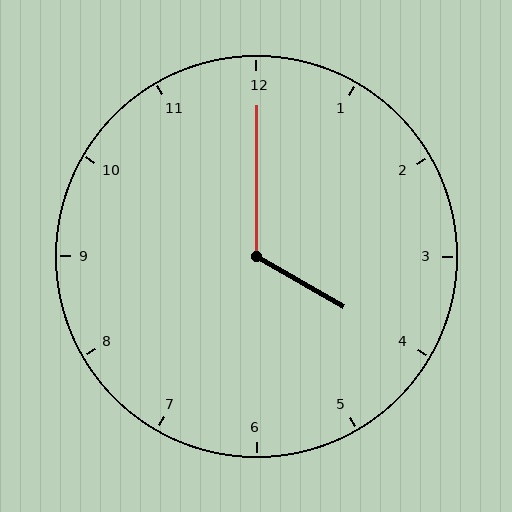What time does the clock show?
4:00.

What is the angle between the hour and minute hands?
Approximately 120 degrees.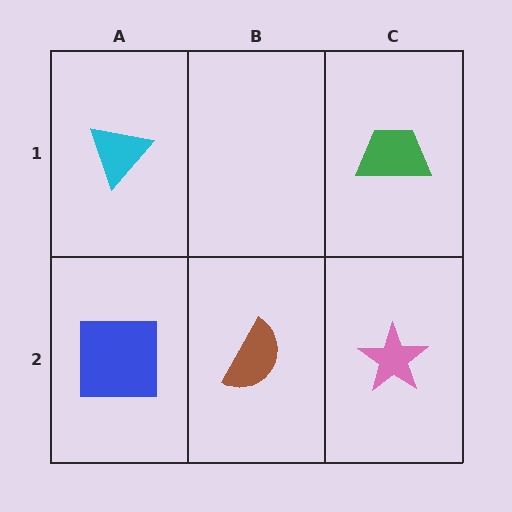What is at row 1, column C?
A green trapezoid.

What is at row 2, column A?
A blue square.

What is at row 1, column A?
A cyan triangle.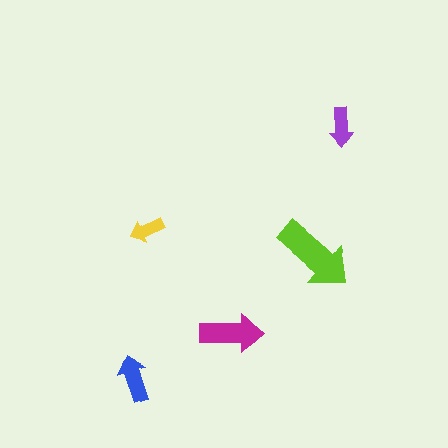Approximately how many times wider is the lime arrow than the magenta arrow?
About 1.5 times wider.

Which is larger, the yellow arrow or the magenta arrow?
The magenta one.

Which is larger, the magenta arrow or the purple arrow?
The magenta one.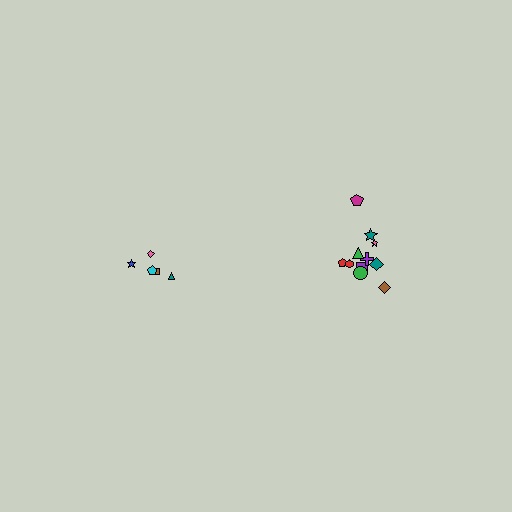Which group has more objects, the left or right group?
The right group.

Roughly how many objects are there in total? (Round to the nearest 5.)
Roughly 15 objects in total.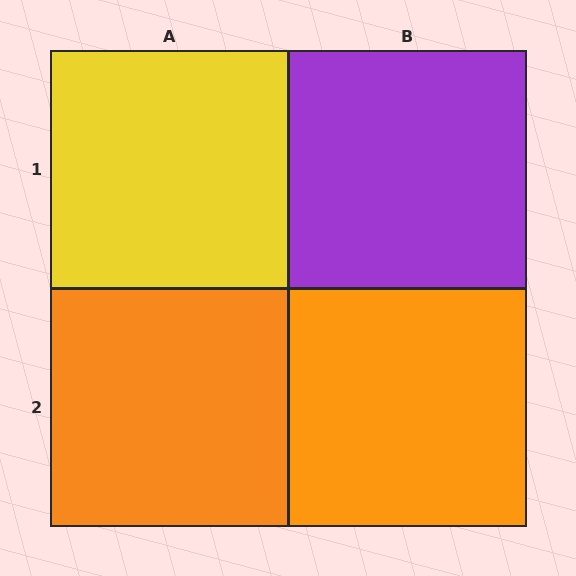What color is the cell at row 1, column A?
Yellow.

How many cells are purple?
1 cell is purple.